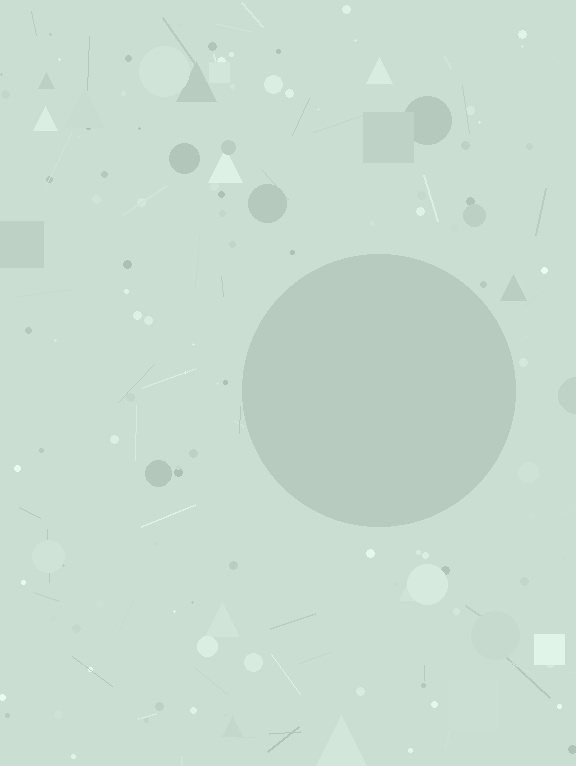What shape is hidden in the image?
A circle is hidden in the image.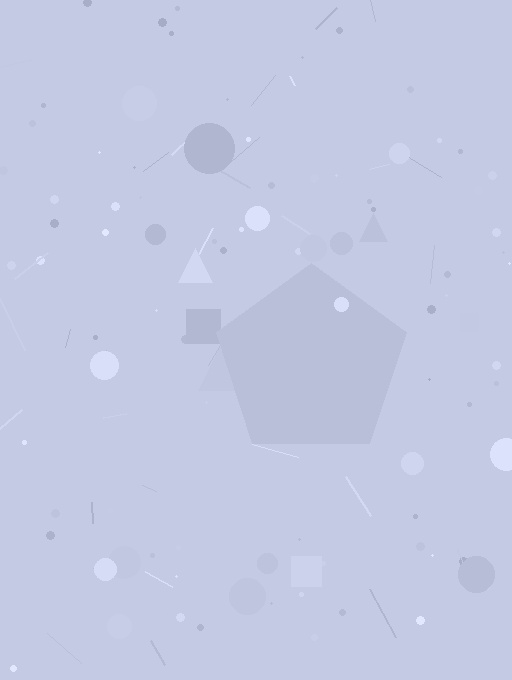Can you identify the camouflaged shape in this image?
The camouflaged shape is a pentagon.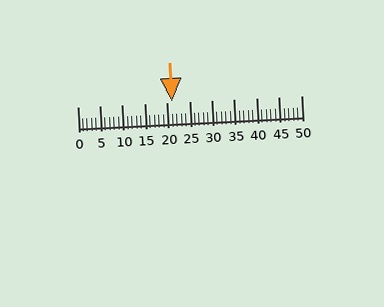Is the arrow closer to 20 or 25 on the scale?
The arrow is closer to 20.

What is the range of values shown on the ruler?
The ruler shows values from 0 to 50.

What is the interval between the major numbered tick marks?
The major tick marks are spaced 5 units apart.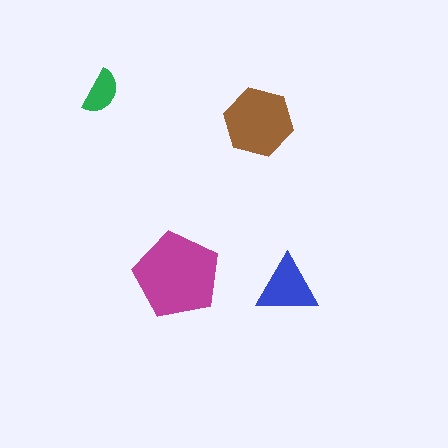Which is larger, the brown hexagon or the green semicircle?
The brown hexagon.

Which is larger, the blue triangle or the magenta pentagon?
The magenta pentagon.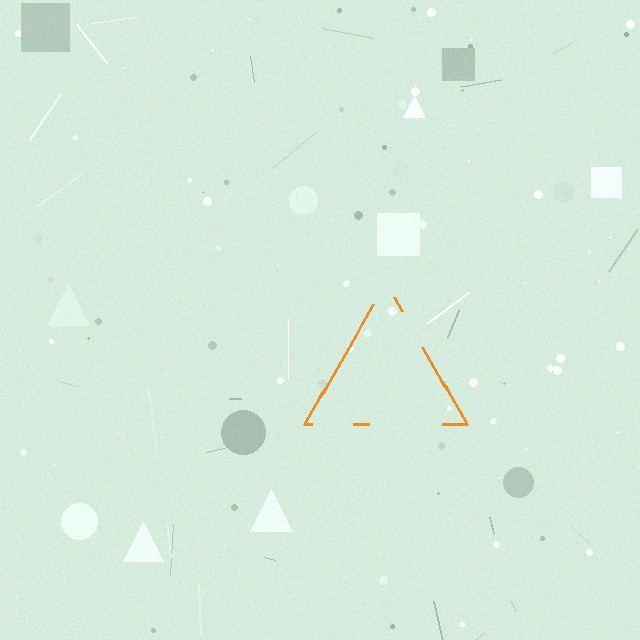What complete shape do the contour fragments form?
The contour fragments form a triangle.